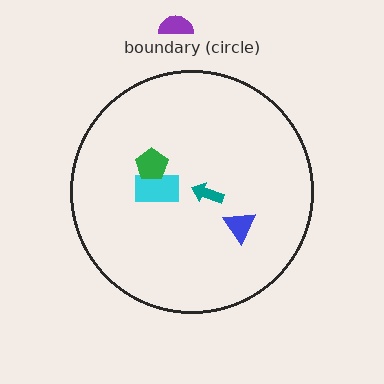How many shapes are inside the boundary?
4 inside, 1 outside.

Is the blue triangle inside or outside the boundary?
Inside.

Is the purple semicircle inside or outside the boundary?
Outside.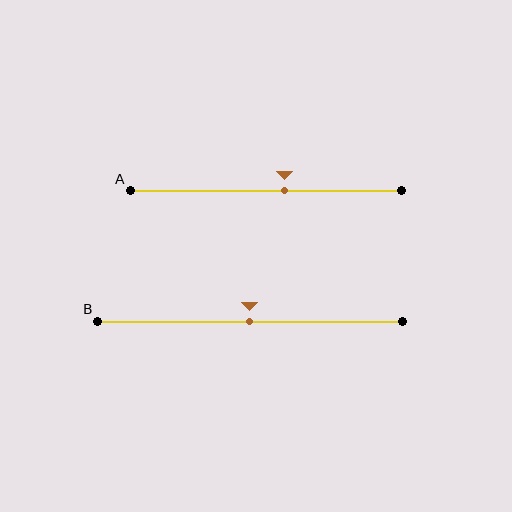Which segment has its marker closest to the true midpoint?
Segment B has its marker closest to the true midpoint.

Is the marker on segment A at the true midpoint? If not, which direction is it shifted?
No, the marker on segment A is shifted to the right by about 7% of the segment length.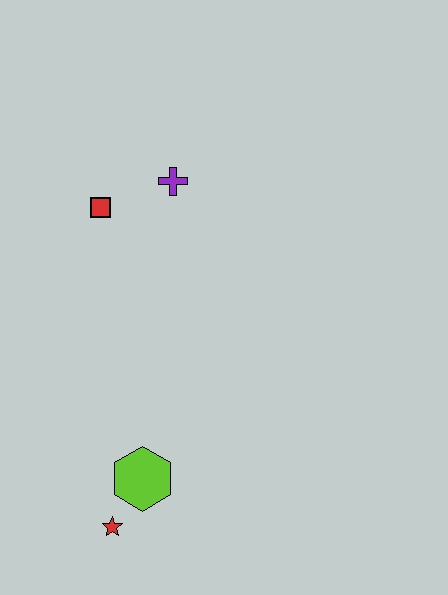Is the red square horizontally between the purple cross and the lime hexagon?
No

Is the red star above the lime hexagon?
No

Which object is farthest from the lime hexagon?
The purple cross is farthest from the lime hexagon.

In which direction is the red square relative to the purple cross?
The red square is to the left of the purple cross.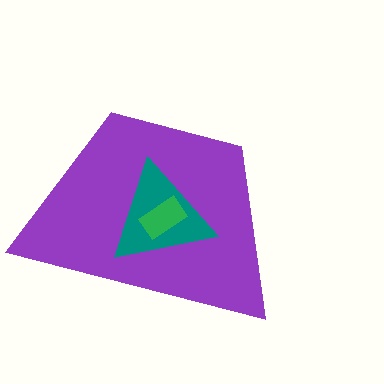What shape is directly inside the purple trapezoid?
The teal triangle.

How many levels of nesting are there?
3.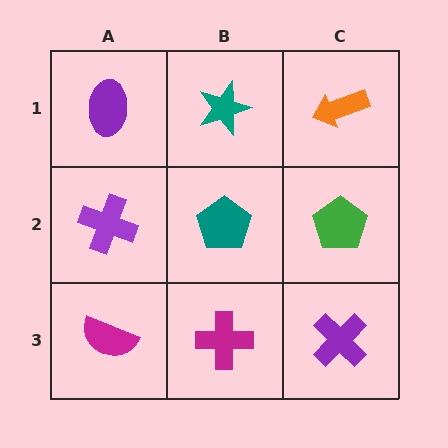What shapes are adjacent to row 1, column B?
A teal pentagon (row 2, column B), a purple ellipse (row 1, column A), an orange arrow (row 1, column C).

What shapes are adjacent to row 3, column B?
A teal pentagon (row 2, column B), a magenta semicircle (row 3, column A), a purple cross (row 3, column C).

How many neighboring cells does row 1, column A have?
2.